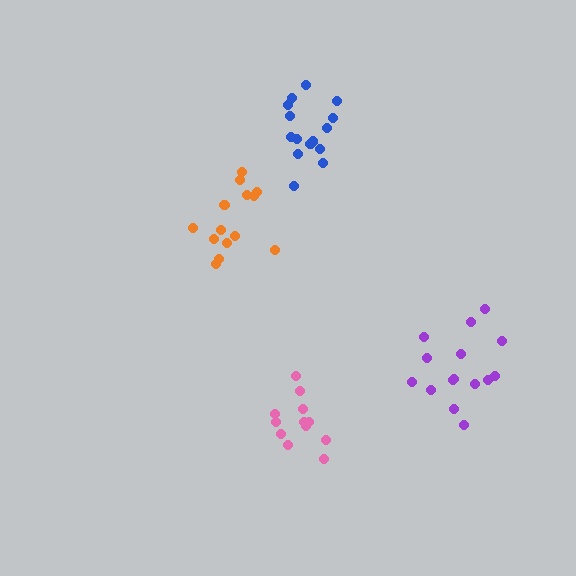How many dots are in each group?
Group 1: 15 dots, Group 2: 15 dots, Group 3: 15 dots, Group 4: 12 dots (57 total).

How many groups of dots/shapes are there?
There are 4 groups.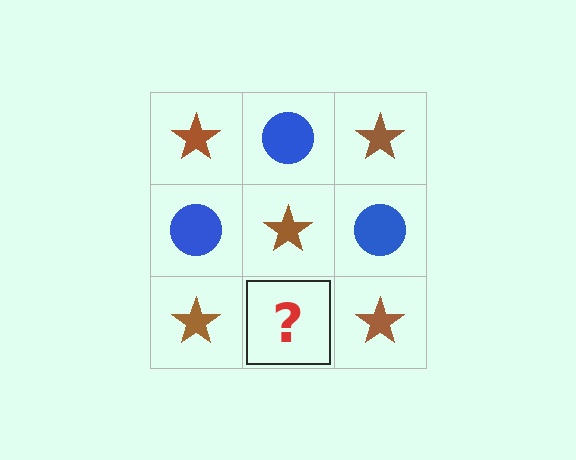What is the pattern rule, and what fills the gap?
The rule is that it alternates brown star and blue circle in a checkerboard pattern. The gap should be filled with a blue circle.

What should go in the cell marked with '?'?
The missing cell should contain a blue circle.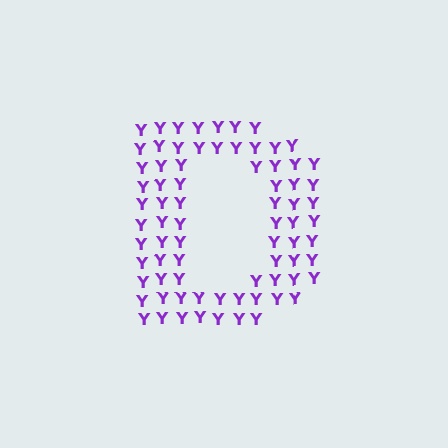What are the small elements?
The small elements are letter Y's.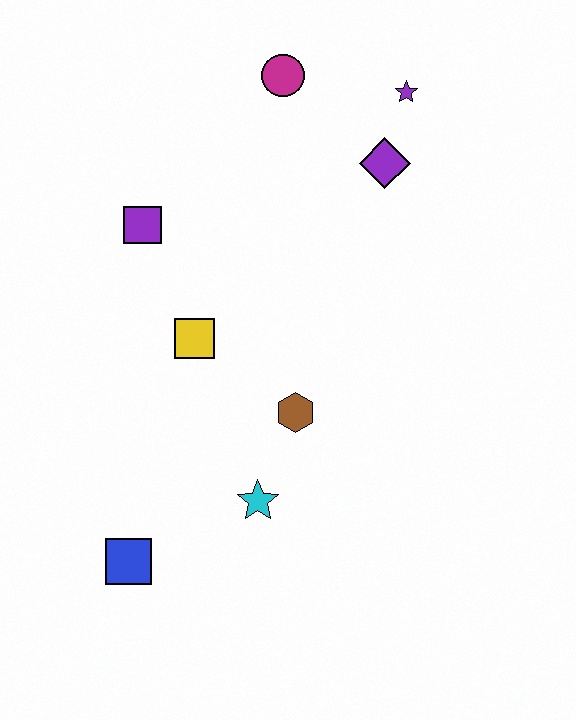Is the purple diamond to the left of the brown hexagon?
No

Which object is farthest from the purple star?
The blue square is farthest from the purple star.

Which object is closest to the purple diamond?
The purple star is closest to the purple diamond.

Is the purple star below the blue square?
No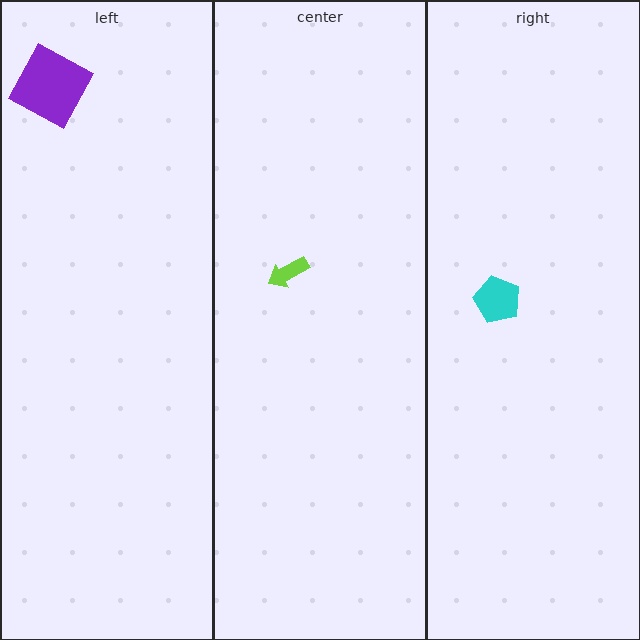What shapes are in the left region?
The purple square.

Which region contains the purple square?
The left region.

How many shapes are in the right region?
1.